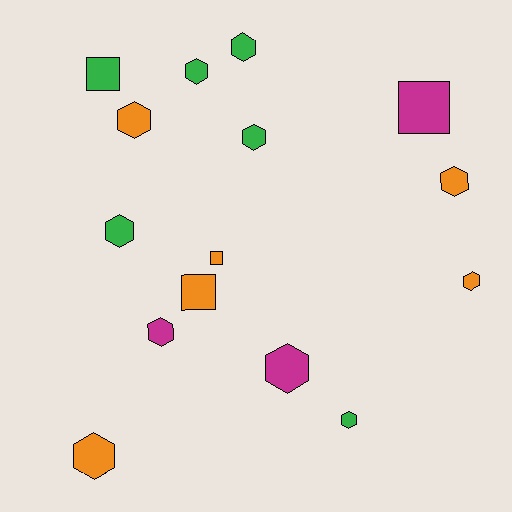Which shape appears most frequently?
Hexagon, with 11 objects.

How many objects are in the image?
There are 15 objects.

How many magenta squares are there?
There is 1 magenta square.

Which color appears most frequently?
Green, with 6 objects.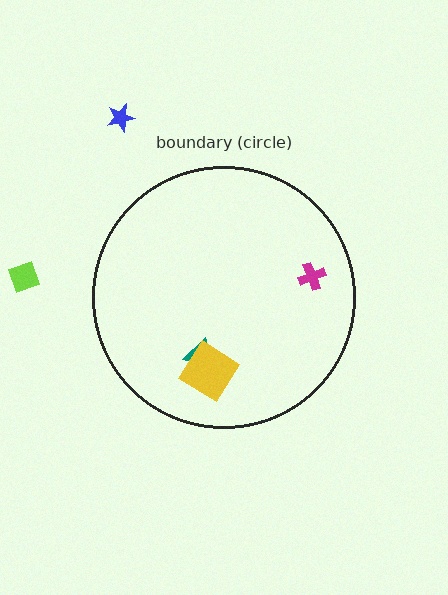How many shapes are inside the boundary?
3 inside, 2 outside.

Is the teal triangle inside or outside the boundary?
Inside.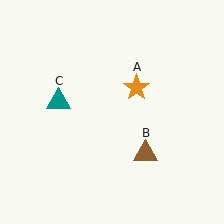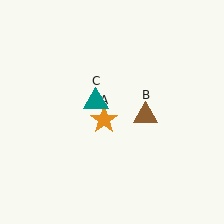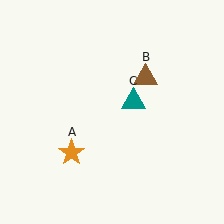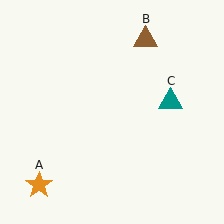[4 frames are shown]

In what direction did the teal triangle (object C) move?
The teal triangle (object C) moved right.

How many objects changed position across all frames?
3 objects changed position: orange star (object A), brown triangle (object B), teal triangle (object C).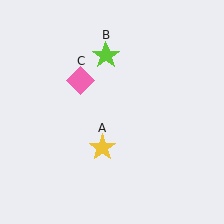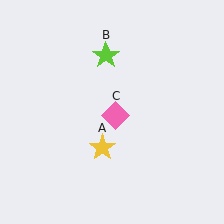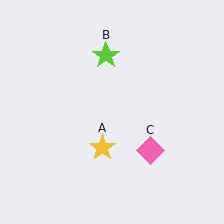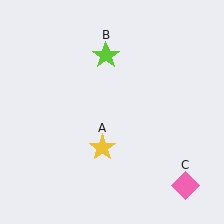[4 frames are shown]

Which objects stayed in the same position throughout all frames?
Yellow star (object A) and lime star (object B) remained stationary.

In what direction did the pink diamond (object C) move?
The pink diamond (object C) moved down and to the right.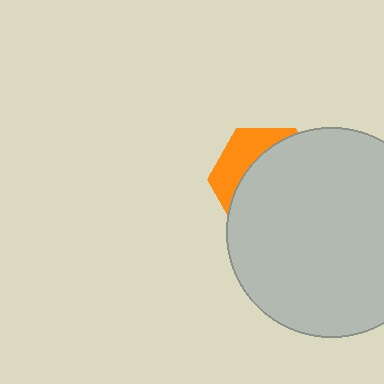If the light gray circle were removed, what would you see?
You would see the complete orange hexagon.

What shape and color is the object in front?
The object in front is a light gray circle.